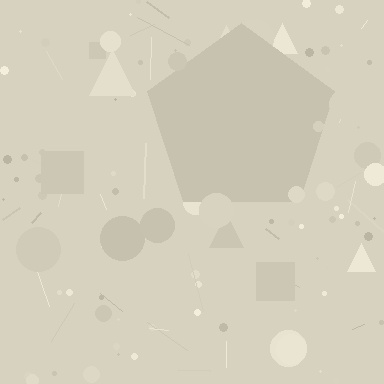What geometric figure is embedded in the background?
A pentagon is embedded in the background.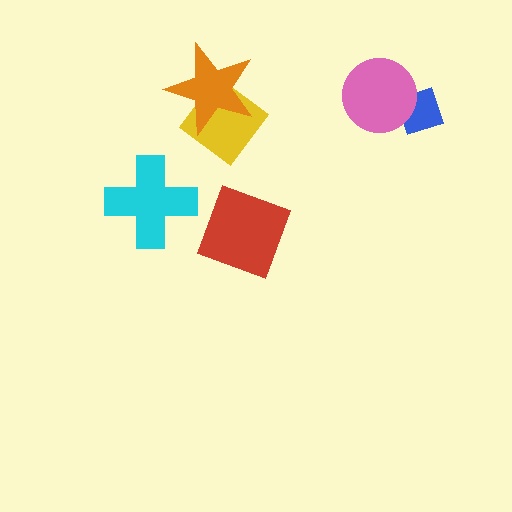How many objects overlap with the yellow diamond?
1 object overlaps with the yellow diamond.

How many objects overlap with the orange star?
1 object overlaps with the orange star.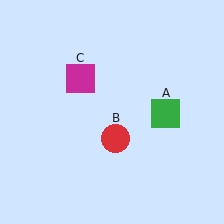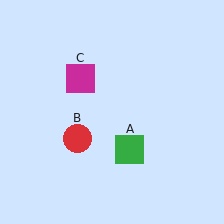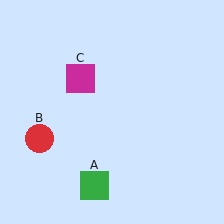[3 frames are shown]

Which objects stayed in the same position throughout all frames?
Magenta square (object C) remained stationary.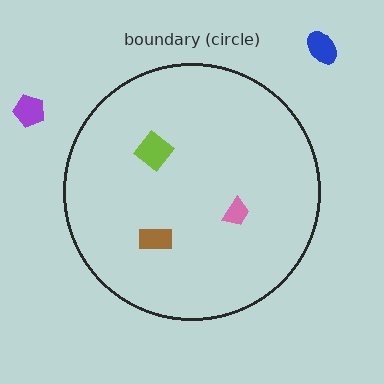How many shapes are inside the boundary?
3 inside, 2 outside.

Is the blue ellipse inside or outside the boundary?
Outside.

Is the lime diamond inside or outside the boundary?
Inside.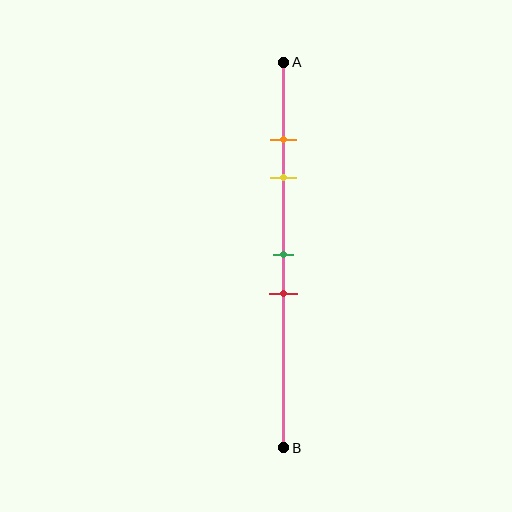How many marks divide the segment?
There are 4 marks dividing the segment.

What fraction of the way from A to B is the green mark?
The green mark is approximately 50% (0.5) of the way from A to B.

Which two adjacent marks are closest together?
The orange and yellow marks are the closest adjacent pair.